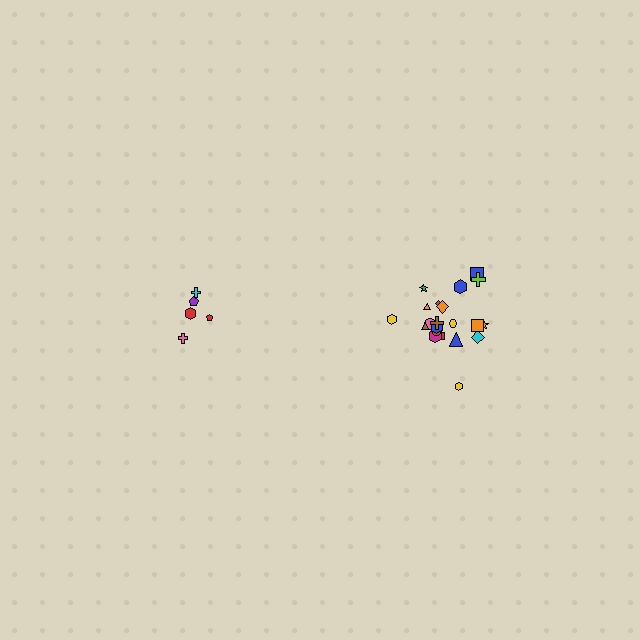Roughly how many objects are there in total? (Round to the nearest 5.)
Roughly 25 objects in total.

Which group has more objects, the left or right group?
The right group.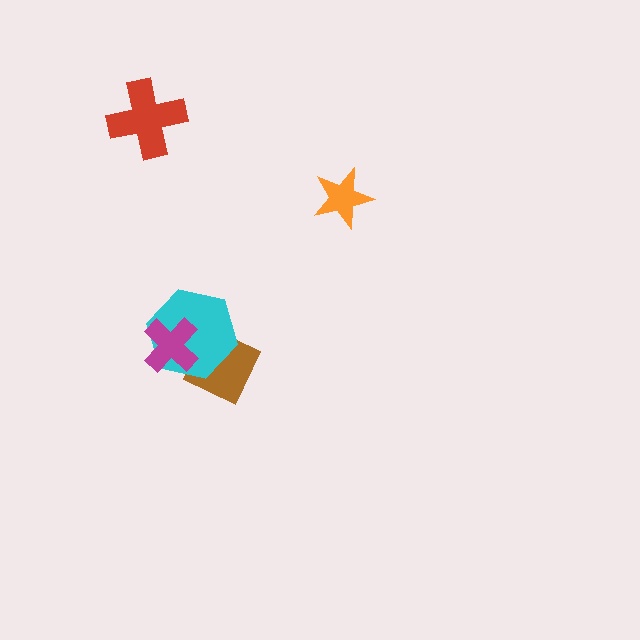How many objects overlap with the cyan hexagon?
2 objects overlap with the cyan hexagon.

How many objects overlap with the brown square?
1 object overlaps with the brown square.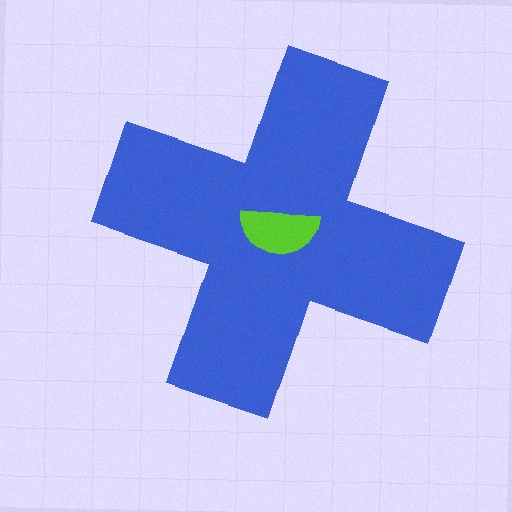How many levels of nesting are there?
2.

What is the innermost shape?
The lime semicircle.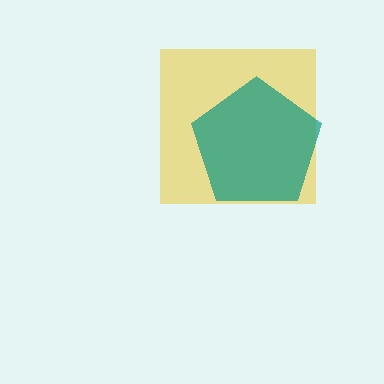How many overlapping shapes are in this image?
There are 2 overlapping shapes in the image.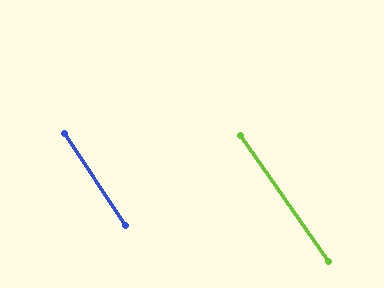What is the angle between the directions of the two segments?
Approximately 1 degree.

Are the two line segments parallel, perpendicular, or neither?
Parallel — their directions differ by only 1.3°.